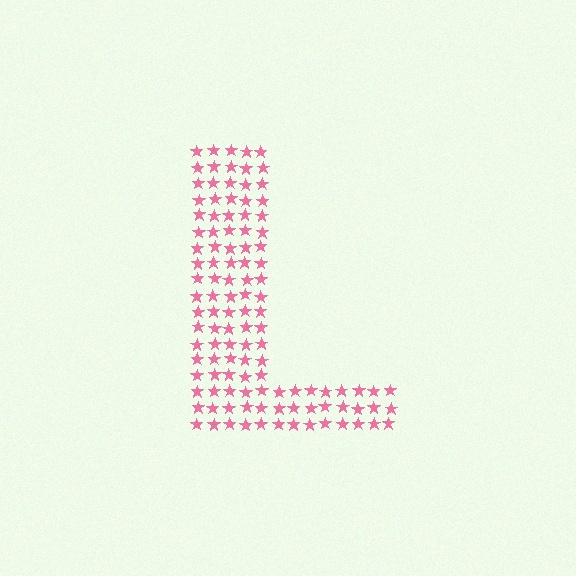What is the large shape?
The large shape is the letter L.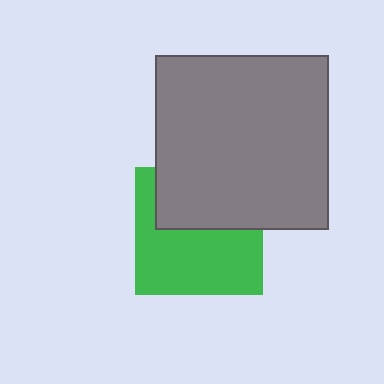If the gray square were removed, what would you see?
You would see the complete green square.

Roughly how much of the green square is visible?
About half of it is visible (roughly 59%).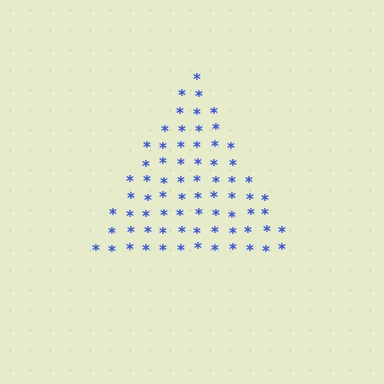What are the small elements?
The small elements are asterisks.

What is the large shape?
The large shape is a triangle.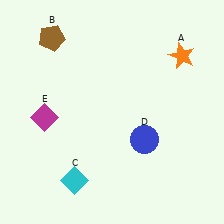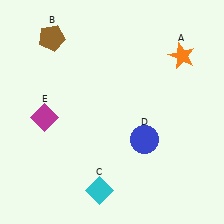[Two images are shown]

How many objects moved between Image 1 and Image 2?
1 object moved between the two images.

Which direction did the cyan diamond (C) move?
The cyan diamond (C) moved right.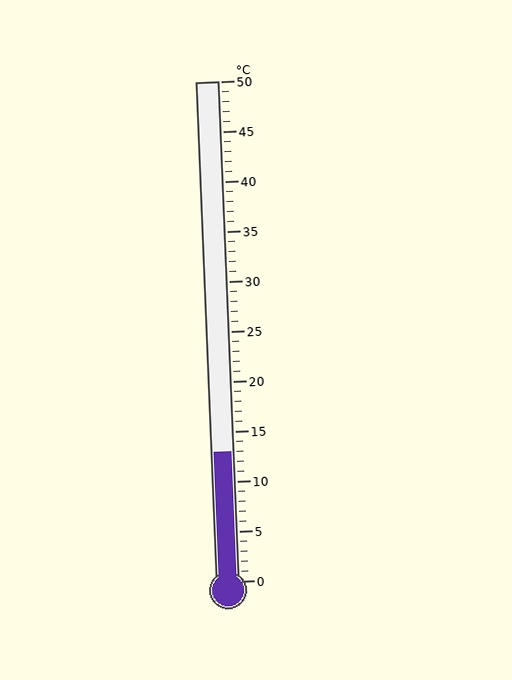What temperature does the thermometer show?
The thermometer shows approximately 13°C.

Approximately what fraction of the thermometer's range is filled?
The thermometer is filled to approximately 25% of its range.